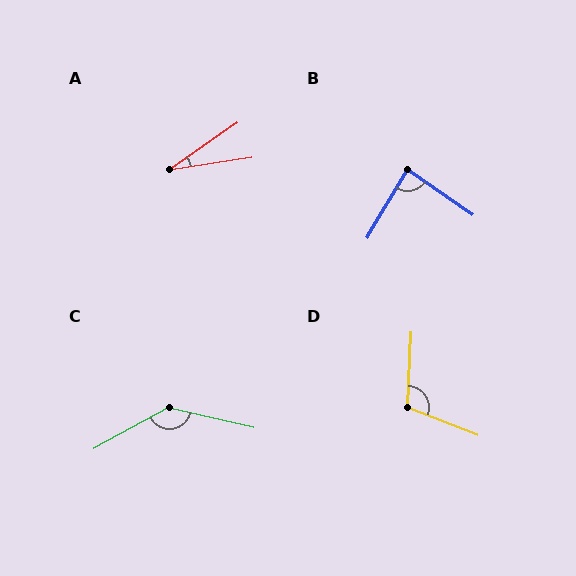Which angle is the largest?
C, at approximately 138 degrees.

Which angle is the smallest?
A, at approximately 26 degrees.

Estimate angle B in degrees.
Approximately 86 degrees.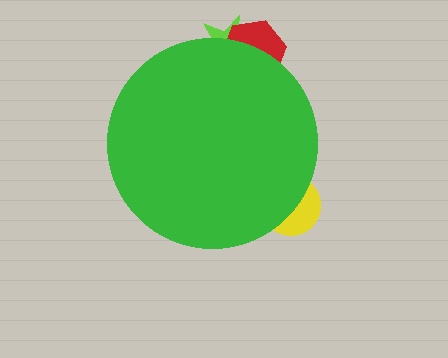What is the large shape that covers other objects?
A green circle.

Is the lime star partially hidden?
Yes, the lime star is partially hidden behind the green circle.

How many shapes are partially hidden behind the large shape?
3 shapes are partially hidden.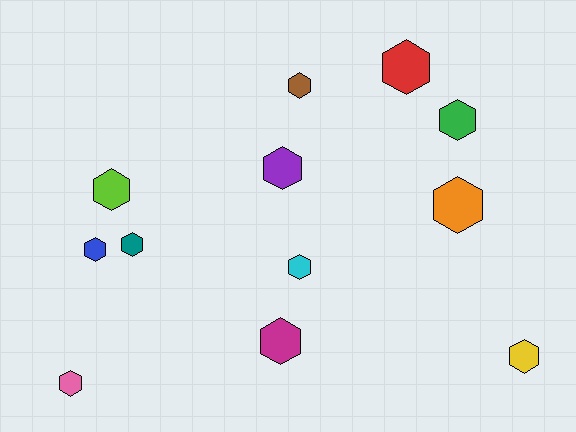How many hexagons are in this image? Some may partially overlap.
There are 12 hexagons.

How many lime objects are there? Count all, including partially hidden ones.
There is 1 lime object.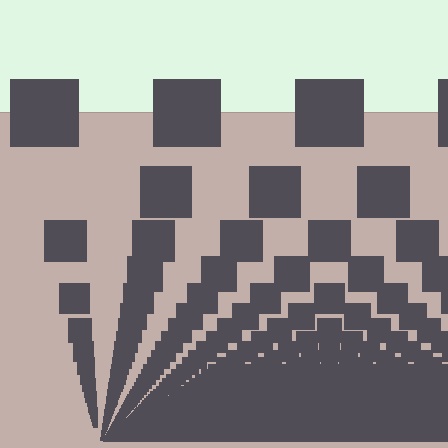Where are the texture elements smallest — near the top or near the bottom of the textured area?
Near the bottom.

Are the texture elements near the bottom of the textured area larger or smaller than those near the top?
Smaller. The gradient is inverted — elements near the bottom are smaller and denser.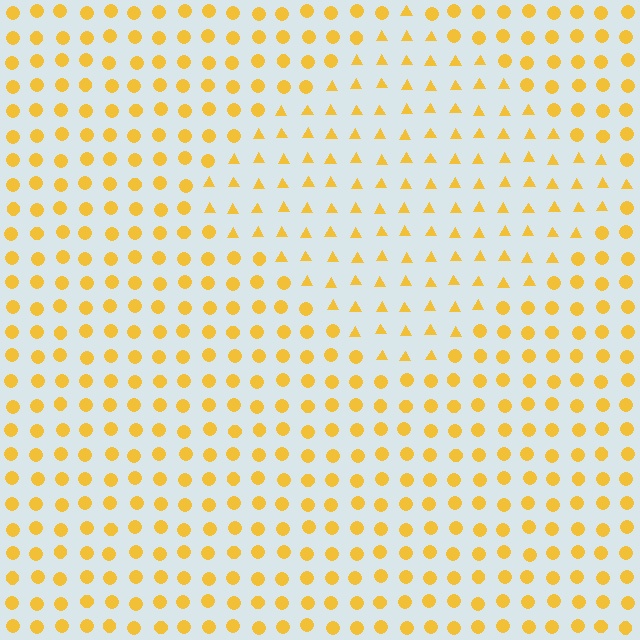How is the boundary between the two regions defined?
The boundary is defined by a change in element shape: triangles inside vs. circles outside. All elements share the same color and spacing.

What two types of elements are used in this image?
The image uses triangles inside the diamond region and circles outside it.